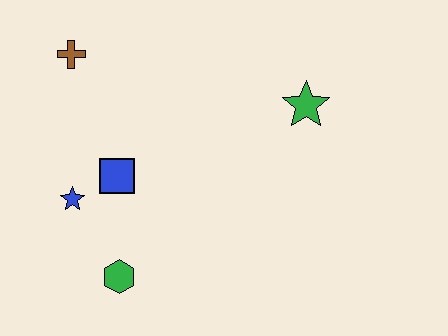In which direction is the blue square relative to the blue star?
The blue square is to the right of the blue star.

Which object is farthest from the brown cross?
The green star is farthest from the brown cross.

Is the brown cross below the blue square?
No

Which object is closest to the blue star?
The blue square is closest to the blue star.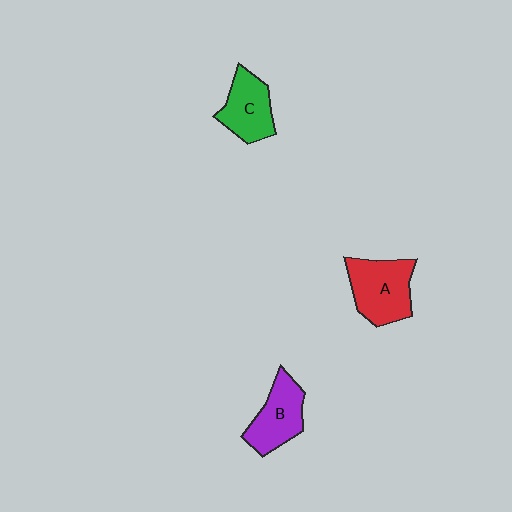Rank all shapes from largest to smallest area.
From largest to smallest: A (red), B (purple), C (green).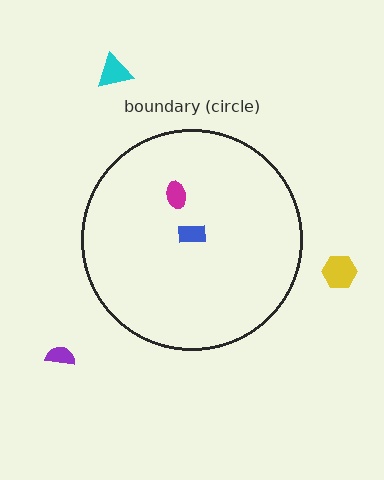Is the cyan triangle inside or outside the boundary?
Outside.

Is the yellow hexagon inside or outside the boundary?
Outside.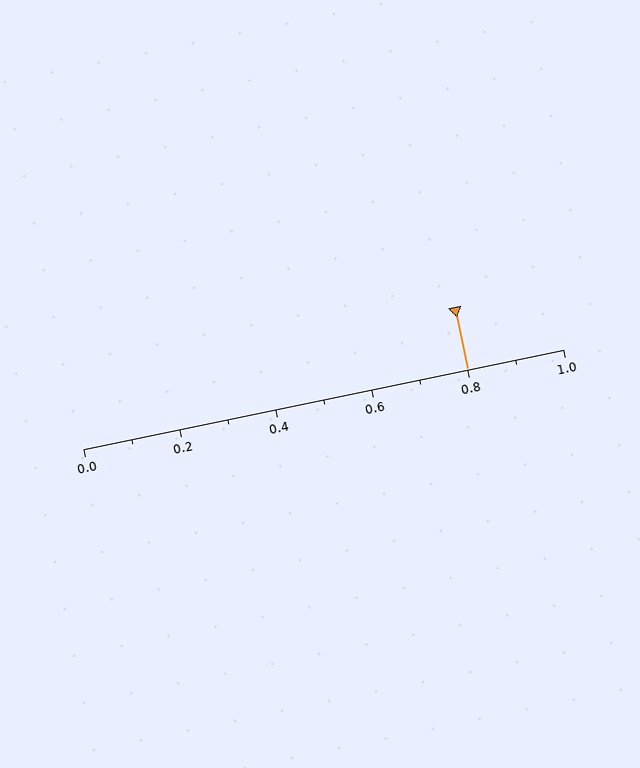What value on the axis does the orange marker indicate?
The marker indicates approximately 0.8.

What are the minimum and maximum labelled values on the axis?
The axis runs from 0.0 to 1.0.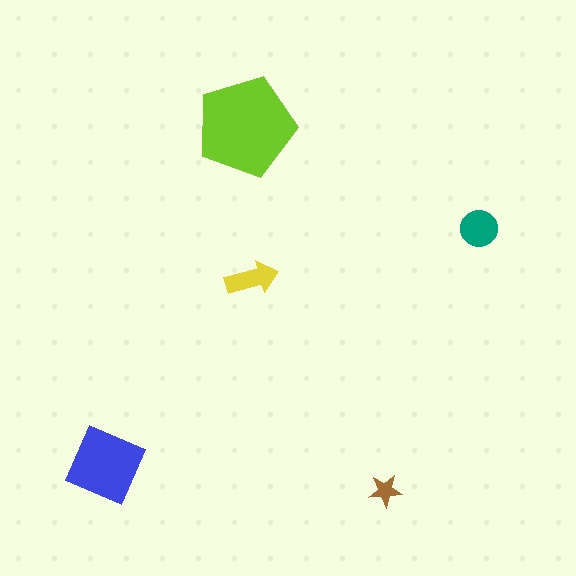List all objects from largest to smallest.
The lime pentagon, the blue diamond, the teal circle, the yellow arrow, the brown star.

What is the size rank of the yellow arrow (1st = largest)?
4th.